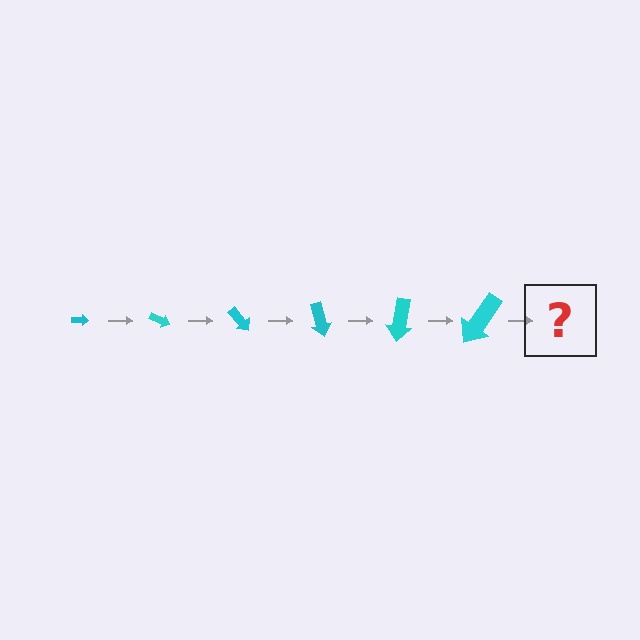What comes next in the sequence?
The next element should be an arrow, larger than the previous one and rotated 150 degrees from the start.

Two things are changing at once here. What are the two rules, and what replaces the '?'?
The two rules are that the arrow grows larger each step and it rotates 25 degrees each step. The '?' should be an arrow, larger than the previous one and rotated 150 degrees from the start.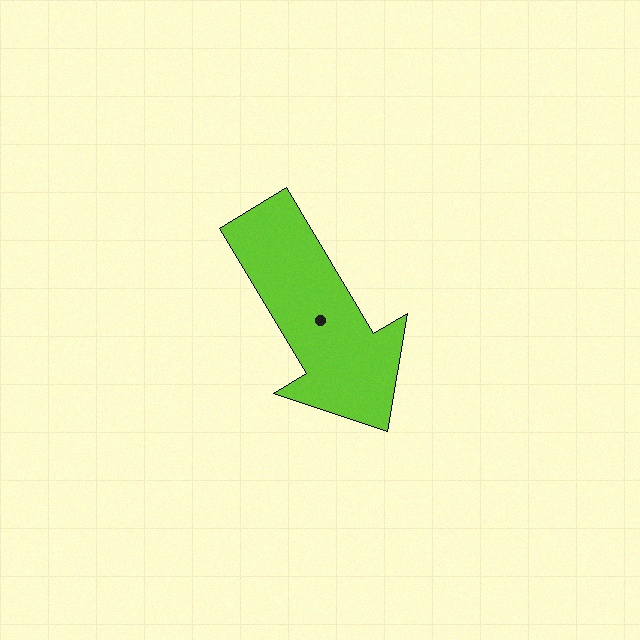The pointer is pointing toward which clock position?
Roughly 5 o'clock.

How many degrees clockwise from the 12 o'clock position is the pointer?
Approximately 149 degrees.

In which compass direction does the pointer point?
Southeast.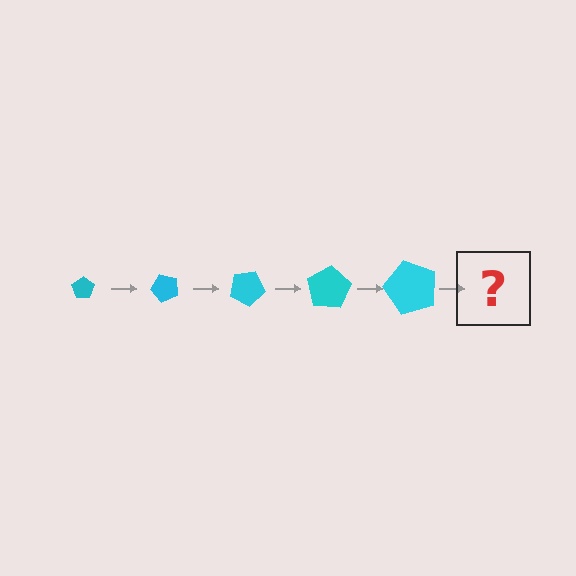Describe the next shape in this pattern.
It should be a pentagon, larger than the previous one and rotated 250 degrees from the start.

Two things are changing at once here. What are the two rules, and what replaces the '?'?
The two rules are that the pentagon grows larger each step and it rotates 50 degrees each step. The '?' should be a pentagon, larger than the previous one and rotated 250 degrees from the start.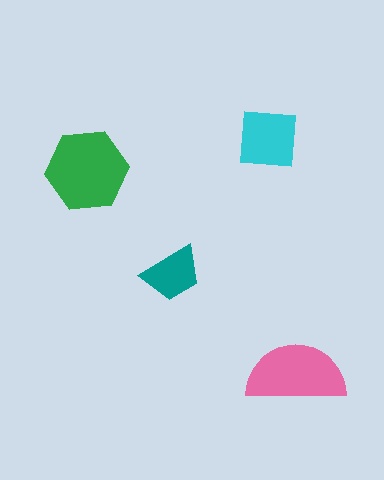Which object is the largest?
The green hexagon.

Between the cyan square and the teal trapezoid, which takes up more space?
The cyan square.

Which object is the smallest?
The teal trapezoid.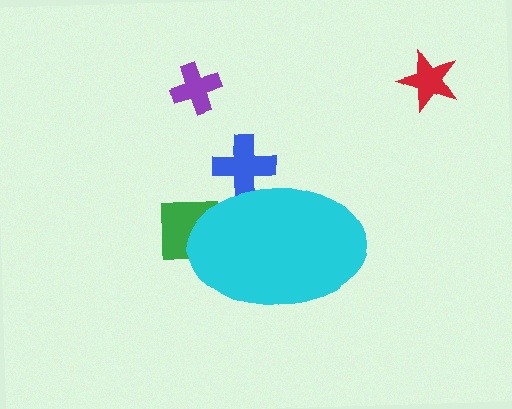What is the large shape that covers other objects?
A cyan ellipse.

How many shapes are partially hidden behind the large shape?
2 shapes are partially hidden.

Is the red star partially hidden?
No, the red star is fully visible.